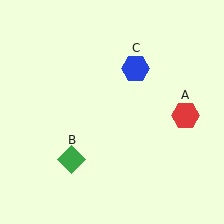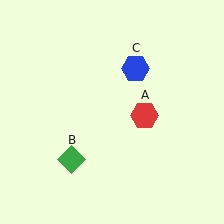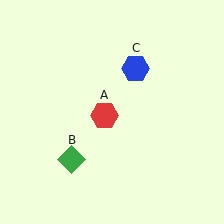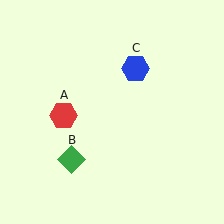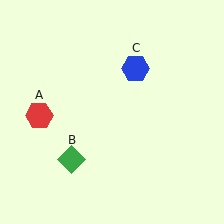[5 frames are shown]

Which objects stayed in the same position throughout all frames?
Green diamond (object B) and blue hexagon (object C) remained stationary.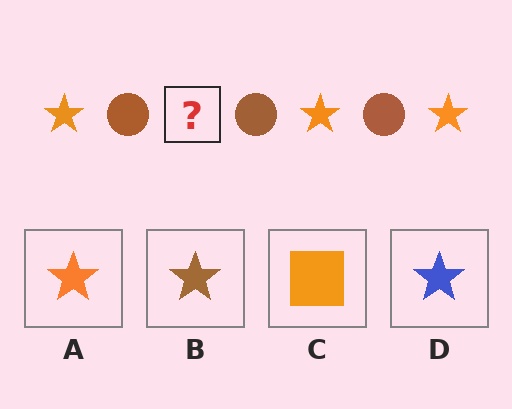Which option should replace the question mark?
Option A.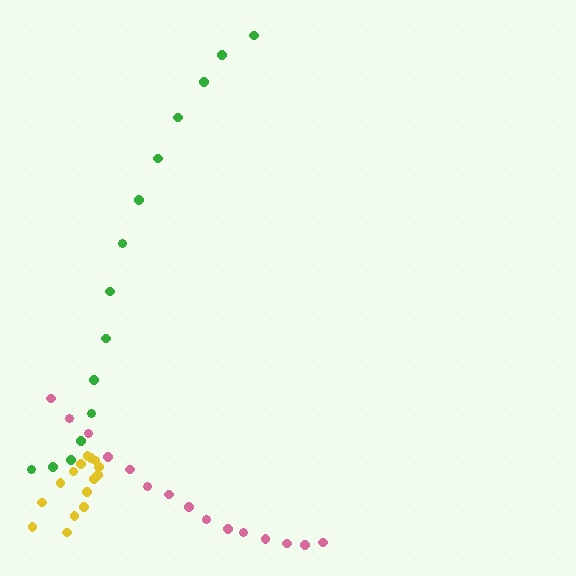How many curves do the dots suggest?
There are 3 distinct paths.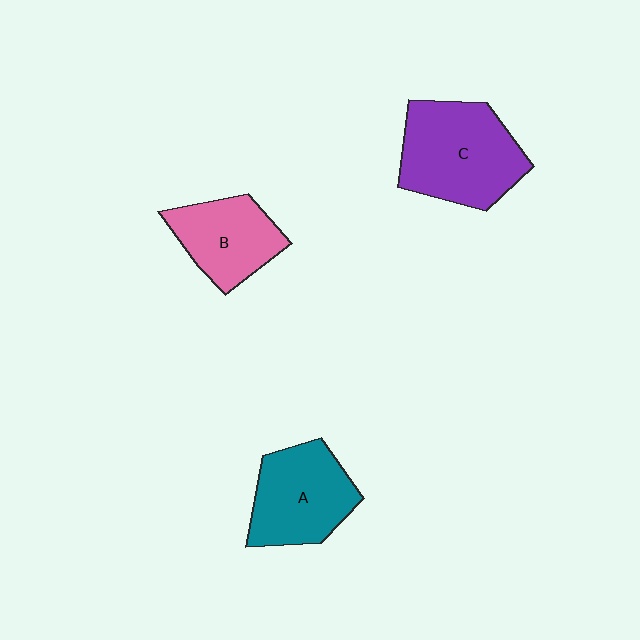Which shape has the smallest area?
Shape B (pink).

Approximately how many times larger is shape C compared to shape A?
Approximately 1.2 times.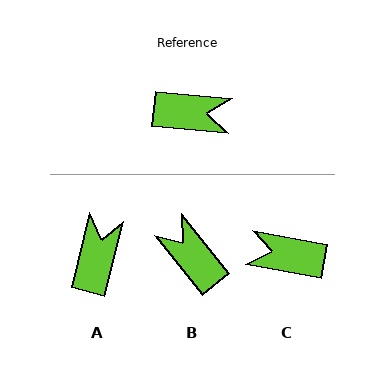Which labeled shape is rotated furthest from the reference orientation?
C, about 175 degrees away.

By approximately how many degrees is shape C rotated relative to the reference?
Approximately 175 degrees counter-clockwise.